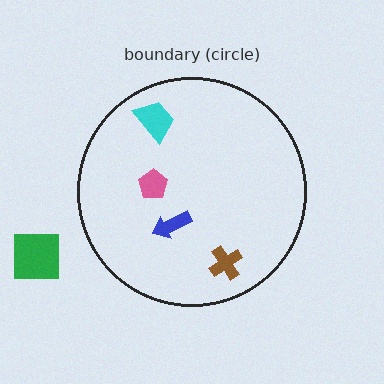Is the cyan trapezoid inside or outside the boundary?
Inside.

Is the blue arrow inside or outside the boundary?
Inside.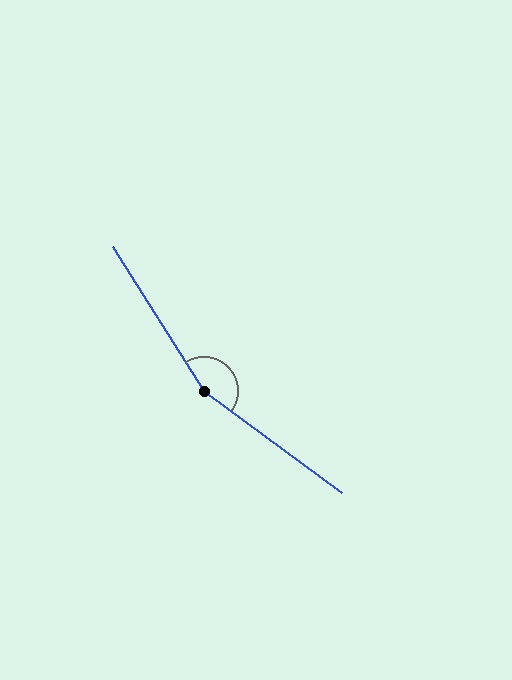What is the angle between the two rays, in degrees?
Approximately 159 degrees.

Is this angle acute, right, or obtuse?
It is obtuse.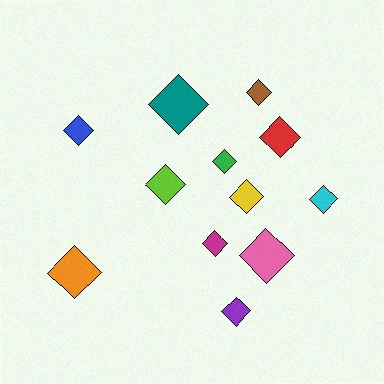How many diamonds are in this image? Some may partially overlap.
There are 12 diamonds.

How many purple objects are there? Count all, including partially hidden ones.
There is 1 purple object.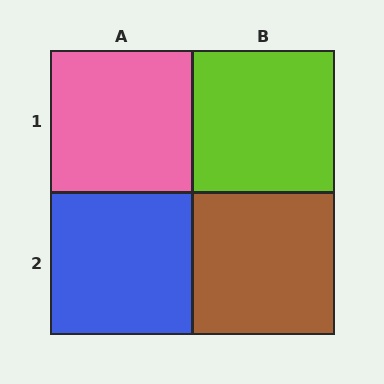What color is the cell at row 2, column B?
Brown.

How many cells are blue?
1 cell is blue.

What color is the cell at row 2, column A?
Blue.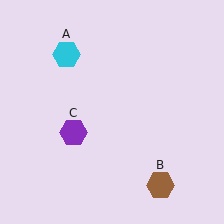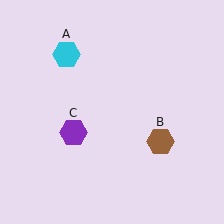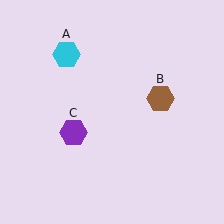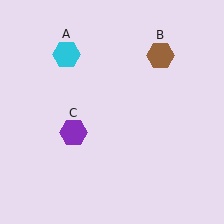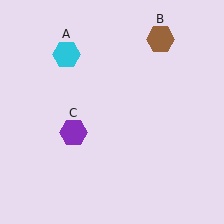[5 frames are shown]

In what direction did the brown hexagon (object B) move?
The brown hexagon (object B) moved up.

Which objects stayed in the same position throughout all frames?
Cyan hexagon (object A) and purple hexagon (object C) remained stationary.